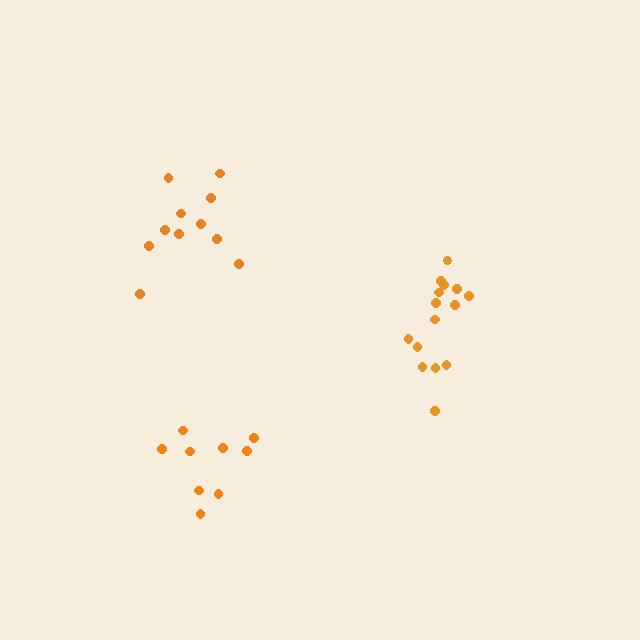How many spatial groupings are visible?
There are 3 spatial groupings.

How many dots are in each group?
Group 1: 11 dots, Group 2: 15 dots, Group 3: 9 dots (35 total).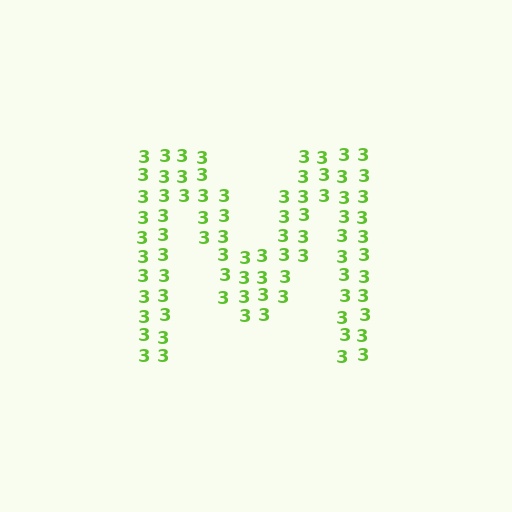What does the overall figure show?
The overall figure shows the letter M.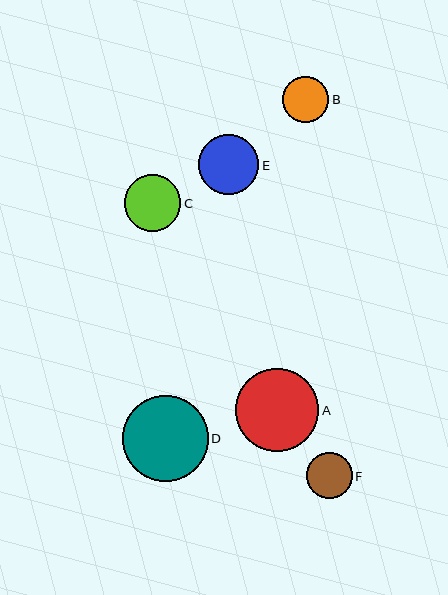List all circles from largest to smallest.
From largest to smallest: D, A, E, C, F, B.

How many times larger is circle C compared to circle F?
Circle C is approximately 1.2 times the size of circle F.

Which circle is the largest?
Circle D is the largest with a size of approximately 85 pixels.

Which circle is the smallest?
Circle B is the smallest with a size of approximately 46 pixels.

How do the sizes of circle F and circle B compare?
Circle F and circle B are approximately the same size.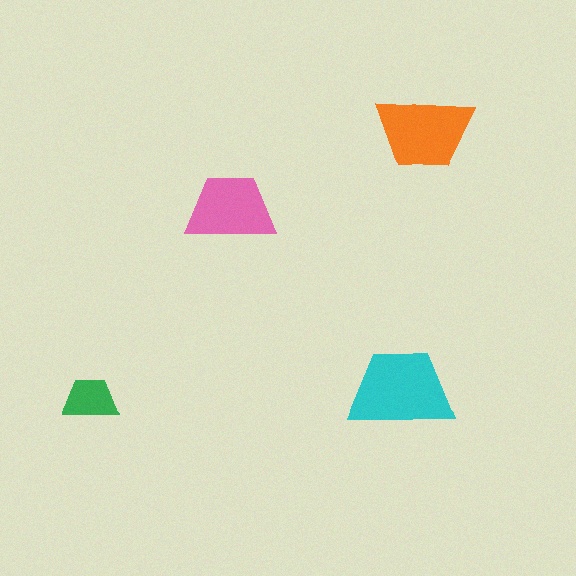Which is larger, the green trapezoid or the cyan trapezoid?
The cyan one.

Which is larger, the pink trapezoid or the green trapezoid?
The pink one.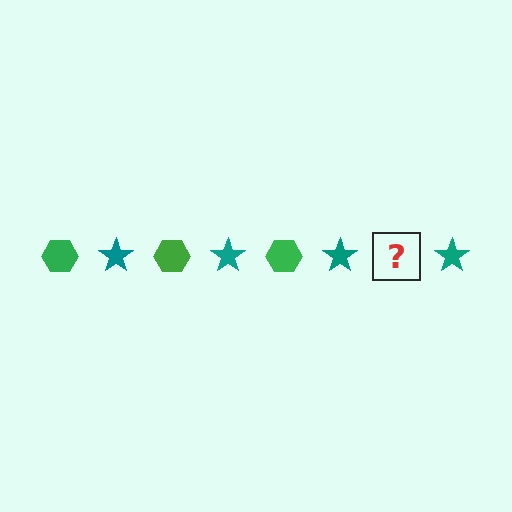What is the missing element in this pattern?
The missing element is a green hexagon.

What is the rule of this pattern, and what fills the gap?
The rule is that the pattern alternates between green hexagon and teal star. The gap should be filled with a green hexagon.